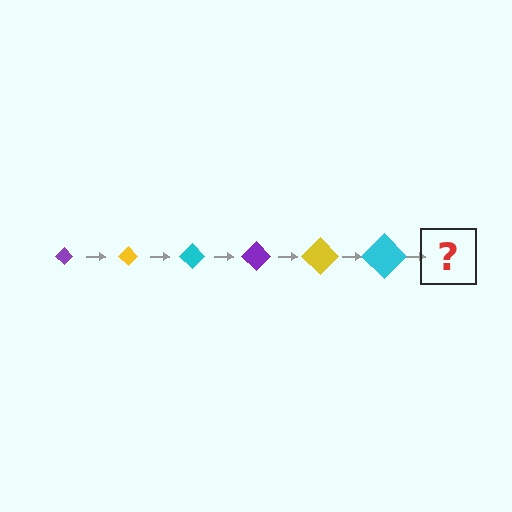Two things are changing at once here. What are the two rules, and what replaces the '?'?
The two rules are that the diamond grows larger each step and the color cycles through purple, yellow, and cyan. The '?' should be a purple diamond, larger than the previous one.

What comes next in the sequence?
The next element should be a purple diamond, larger than the previous one.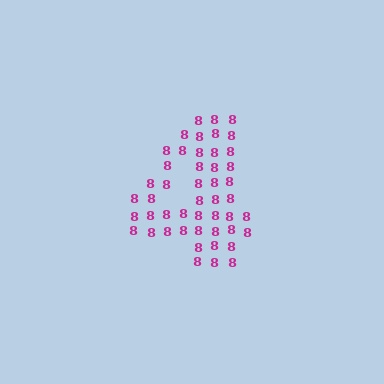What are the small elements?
The small elements are digit 8's.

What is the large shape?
The large shape is the digit 4.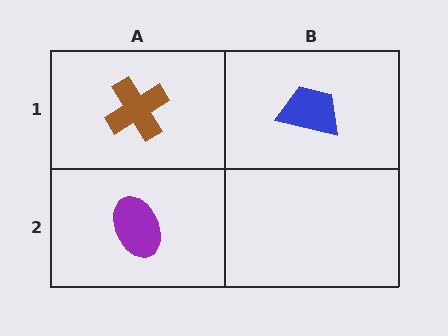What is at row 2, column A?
A purple ellipse.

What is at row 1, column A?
A brown cross.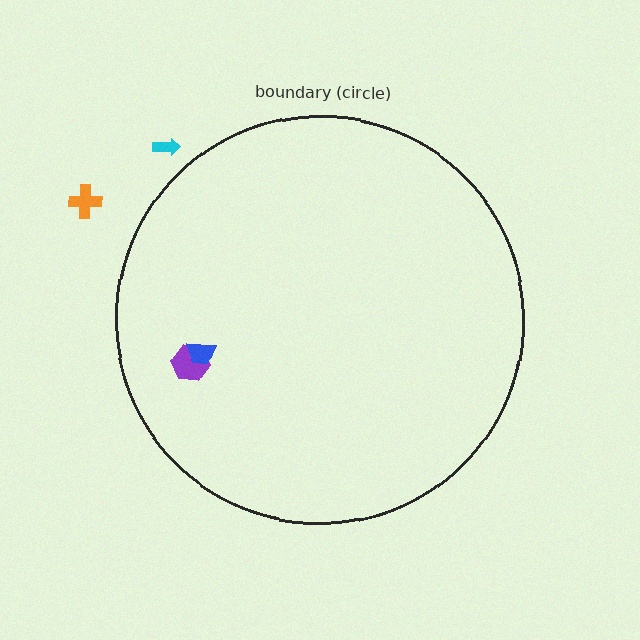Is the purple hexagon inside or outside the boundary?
Inside.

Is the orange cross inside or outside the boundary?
Outside.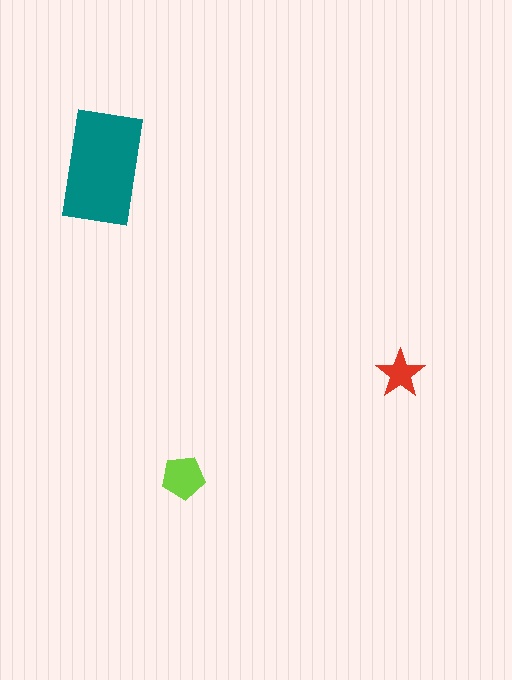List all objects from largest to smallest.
The teal rectangle, the lime pentagon, the red star.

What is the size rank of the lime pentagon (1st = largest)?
2nd.